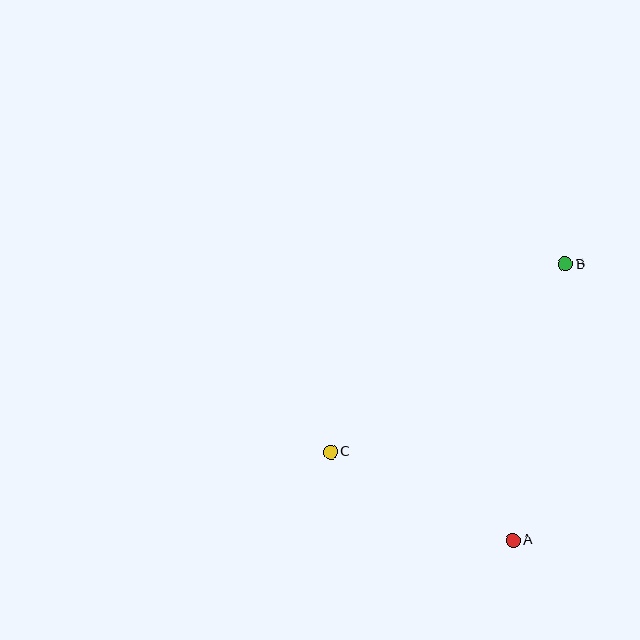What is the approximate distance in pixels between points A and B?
The distance between A and B is approximately 281 pixels.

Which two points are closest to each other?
Points A and C are closest to each other.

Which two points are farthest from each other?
Points B and C are farthest from each other.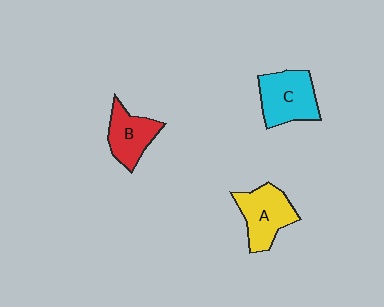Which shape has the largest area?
Shape C (cyan).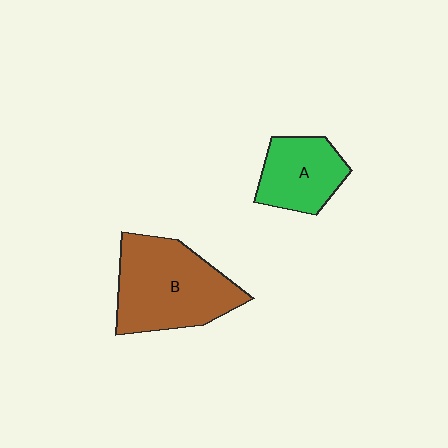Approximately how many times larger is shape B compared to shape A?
Approximately 1.7 times.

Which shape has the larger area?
Shape B (brown).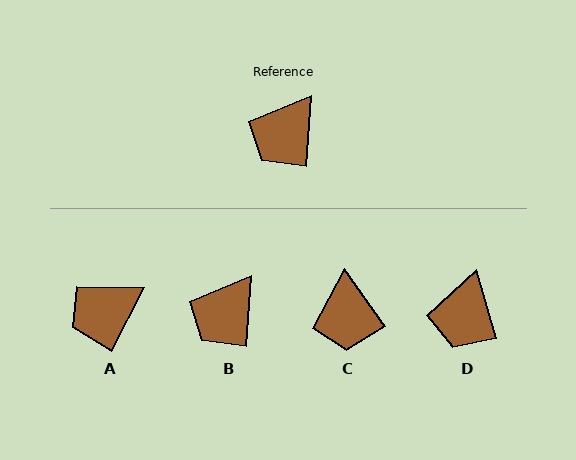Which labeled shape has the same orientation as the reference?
B.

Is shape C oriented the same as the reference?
No, it is off by about 40 degrees.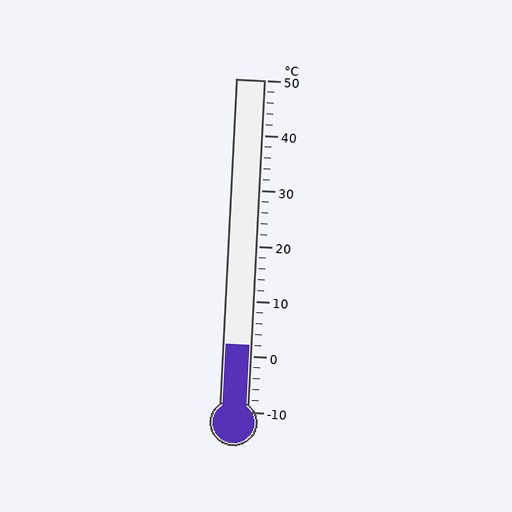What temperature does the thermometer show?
The thermometer shows approximately 2°C.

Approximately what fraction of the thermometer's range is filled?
The thermometer is filled to approximately 20% of its range.